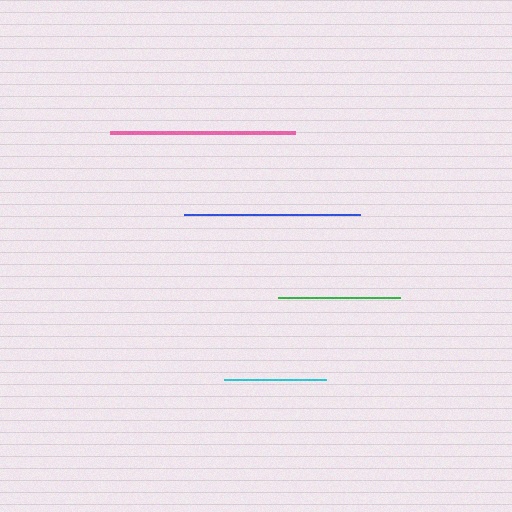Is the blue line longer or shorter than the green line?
The blue line is longer than the green line.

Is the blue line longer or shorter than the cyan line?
The blue line is longer than the cyan line.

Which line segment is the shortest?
The cyan line is the shortest at approximately 102 pixels.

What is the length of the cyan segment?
The cyan segment is approximately 102 pixels long.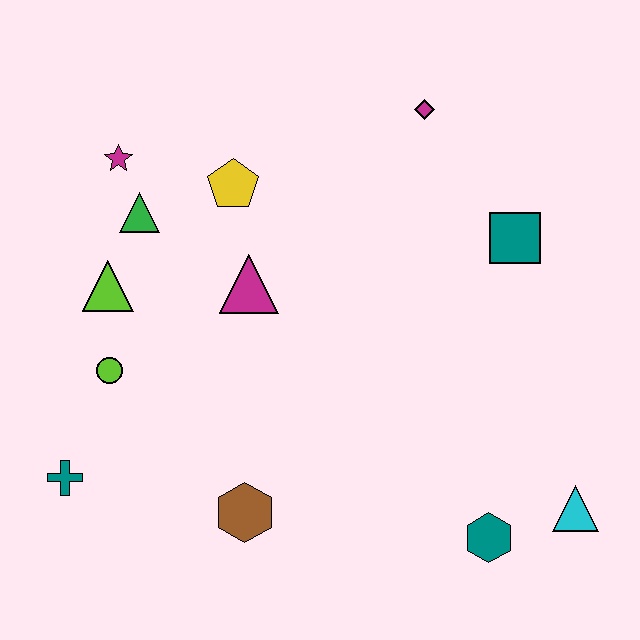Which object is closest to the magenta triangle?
The yellow pentagon is closest to the magenta triangle.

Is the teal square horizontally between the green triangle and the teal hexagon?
No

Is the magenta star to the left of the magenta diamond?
Yes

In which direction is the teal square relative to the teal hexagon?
The teal square is above the teal hexagon.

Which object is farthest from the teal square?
The teal cross is farthest from the teal square.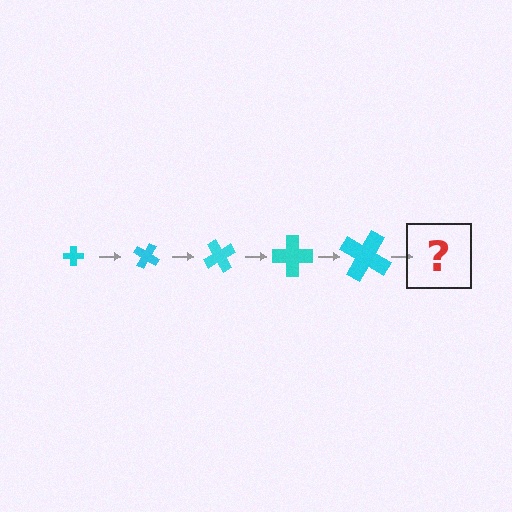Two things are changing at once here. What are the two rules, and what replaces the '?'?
The two rules are that the cross grows larger each step and it rotates 30 degrees each step. The '?' should be a cross, larger than the previous one and rotated 150 degrees from the start.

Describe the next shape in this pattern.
It should be a cross, larger than the previous one and rotated 150 degrees from the start.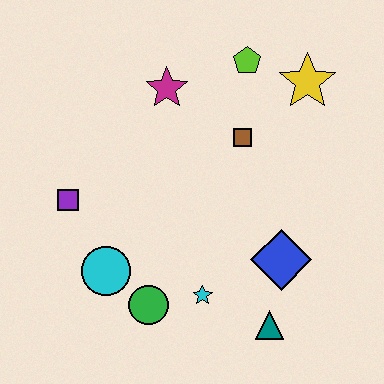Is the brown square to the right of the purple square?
Yes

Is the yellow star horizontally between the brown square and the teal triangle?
No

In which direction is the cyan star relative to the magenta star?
The cyan star is below the magenta star.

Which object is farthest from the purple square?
The yellow star is farthest from the purple square.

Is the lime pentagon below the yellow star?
No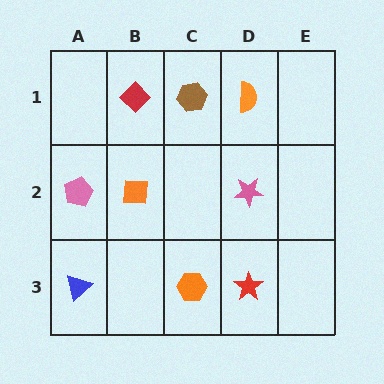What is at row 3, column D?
A red star.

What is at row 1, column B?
A red diamond.